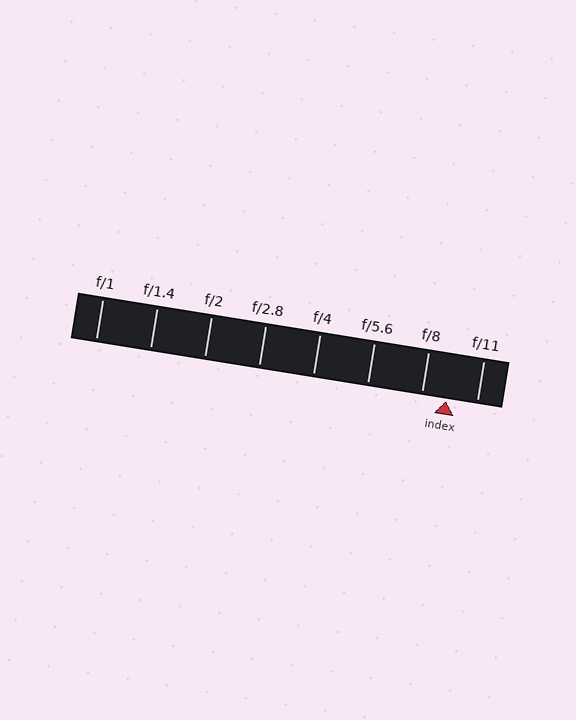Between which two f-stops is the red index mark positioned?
The index mark is between f/8 and f/11.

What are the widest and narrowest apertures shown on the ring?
The widest aperture shown is f/1 and the narrowest is f/11.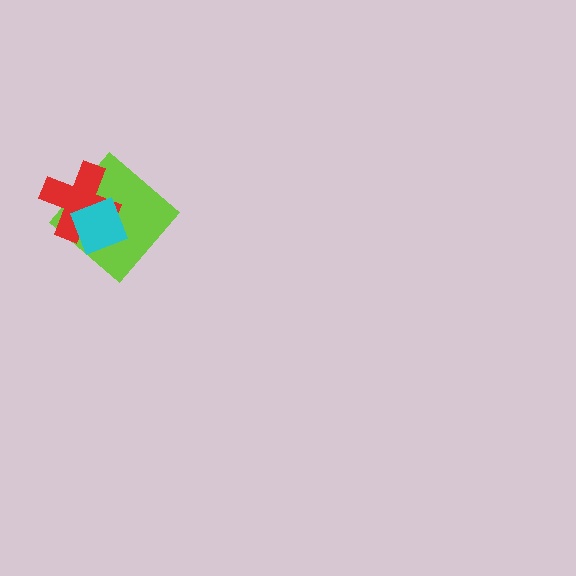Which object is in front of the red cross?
The cyan diamond is in front of the red cross.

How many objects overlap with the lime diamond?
2 objects overlap with the lime diamond.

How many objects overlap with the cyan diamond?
2 objects overlap with the cyan diamond.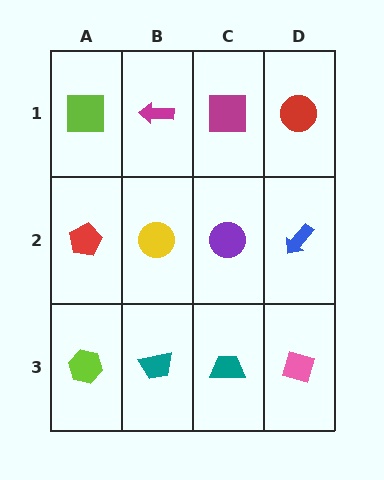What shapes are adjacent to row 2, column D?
A red circle (row 1, column D), a pink diamond (row 3, column D), a purple circle (row 2, column C).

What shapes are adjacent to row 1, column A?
A red pentagon (row 2, column A), a magenta arrow (row 1, column B).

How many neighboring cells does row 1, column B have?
3.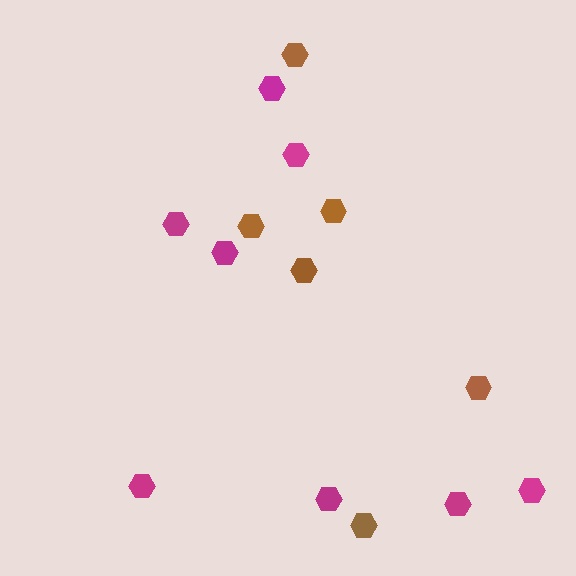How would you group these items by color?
There are 2 groups: one group of brown hexagons (6) and one group of magenta hexagons (8).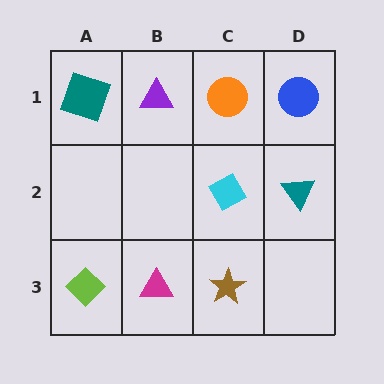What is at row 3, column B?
A magenta triangle.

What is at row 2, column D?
A teal triangle.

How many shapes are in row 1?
4 shapes.